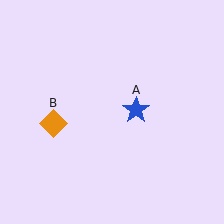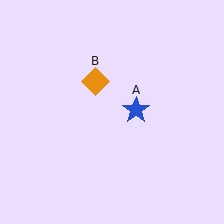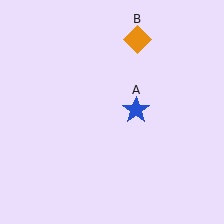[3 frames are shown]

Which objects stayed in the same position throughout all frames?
Blue star (object A) remained stationary.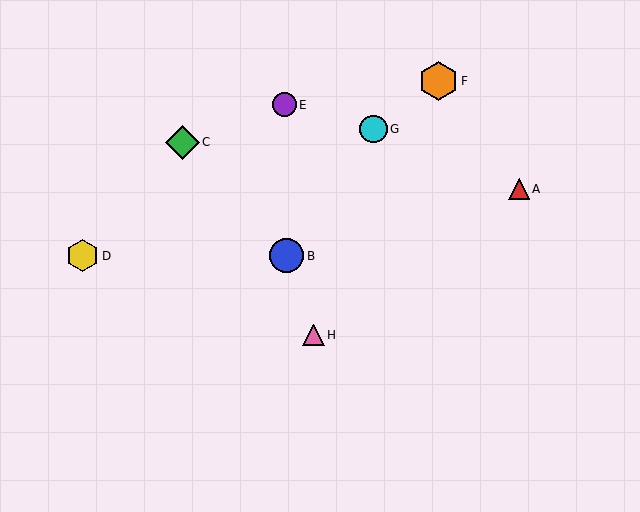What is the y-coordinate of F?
Object F is at y≈81.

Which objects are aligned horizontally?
Objects B, D are aligned horizontally.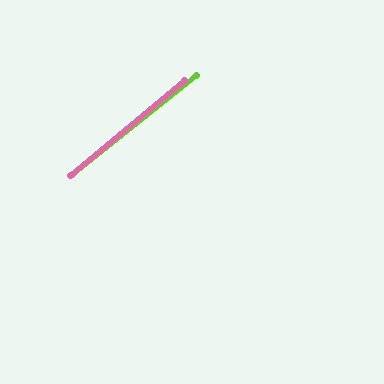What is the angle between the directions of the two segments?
Approximately 2 degrees.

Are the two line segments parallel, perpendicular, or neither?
Parallel — their directions differ by only 1.6°.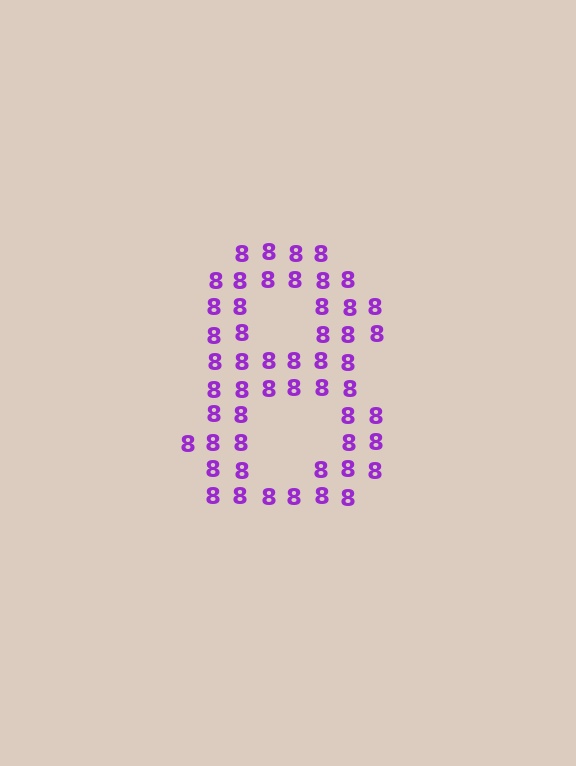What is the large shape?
The large shape is the digit 8.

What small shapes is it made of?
It is made of small digit 8's.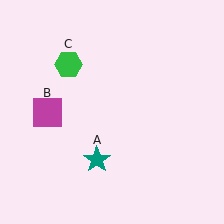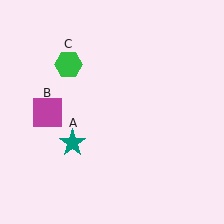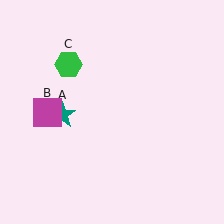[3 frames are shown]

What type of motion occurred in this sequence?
The teal star (object A) rotated clockwise around the center of the scene.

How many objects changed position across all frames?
1 object changed position: teal star (object A).